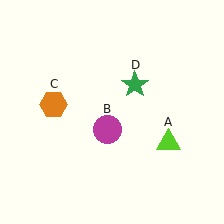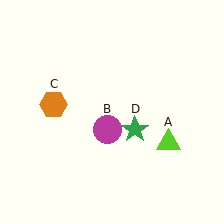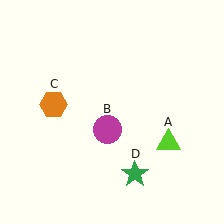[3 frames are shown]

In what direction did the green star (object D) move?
The green star (object D) moved down.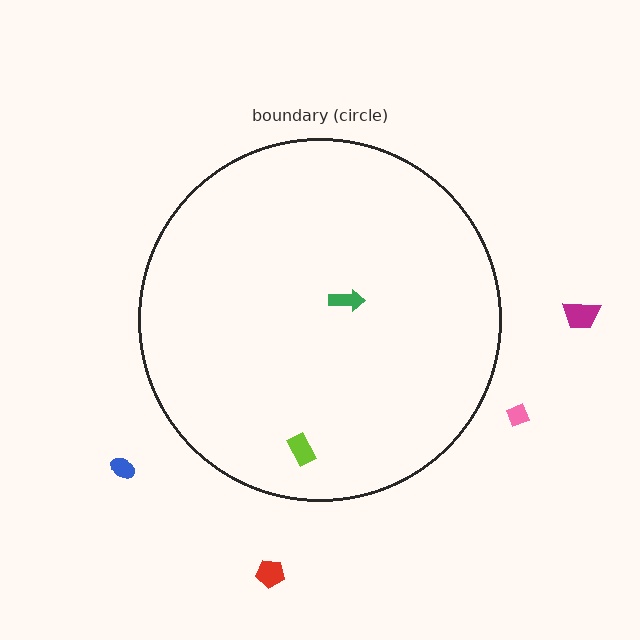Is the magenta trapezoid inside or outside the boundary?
Outside.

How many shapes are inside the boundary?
2 inside, 4 outside.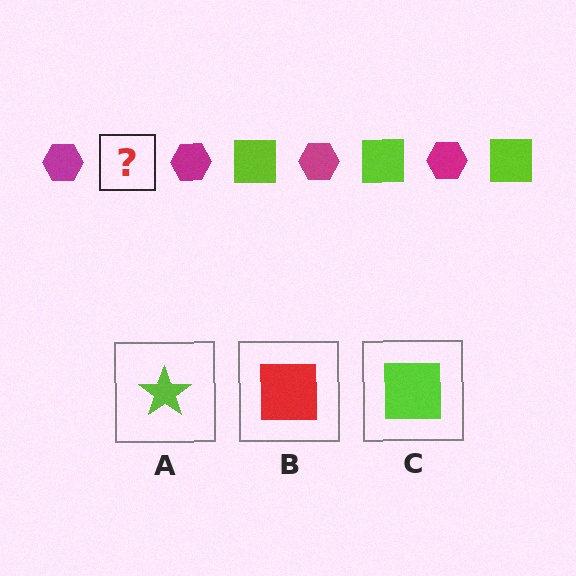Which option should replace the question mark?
Option C.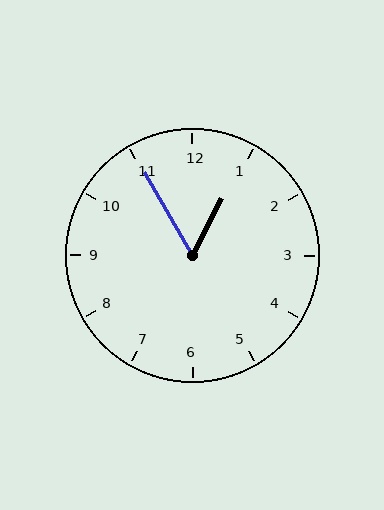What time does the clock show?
12:55.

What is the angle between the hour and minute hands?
Approximately 58 degrees.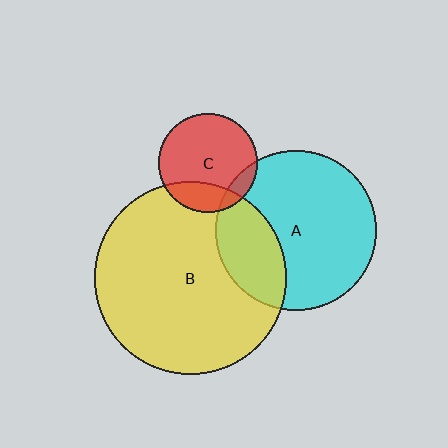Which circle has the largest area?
Circle B (yellow).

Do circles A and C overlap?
Yes.